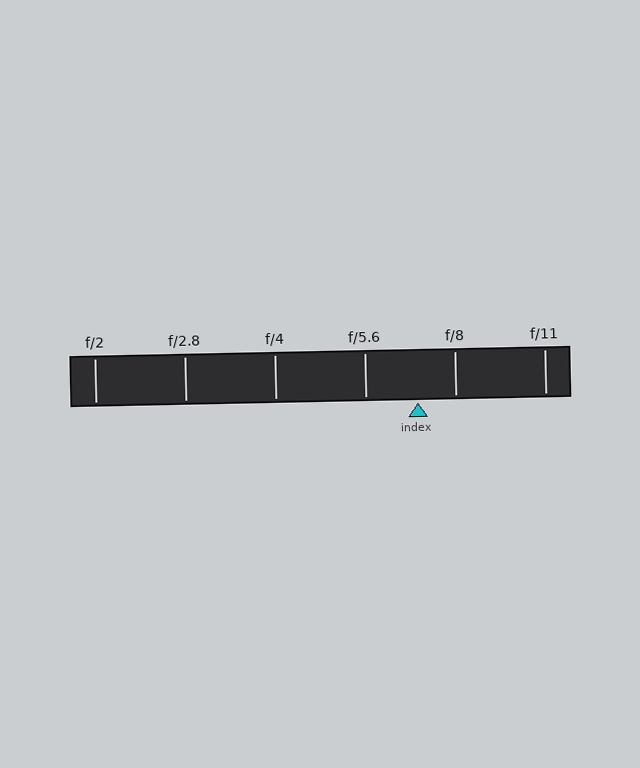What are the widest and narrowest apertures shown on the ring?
The widest aperture shown is f/2 and the narrowest is f/11.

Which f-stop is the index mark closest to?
The index mark is closest to f/8.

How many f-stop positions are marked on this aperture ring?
There are 6 f-stop positions marked.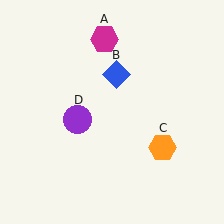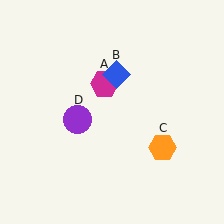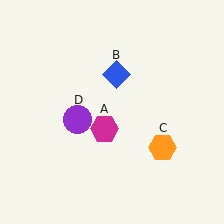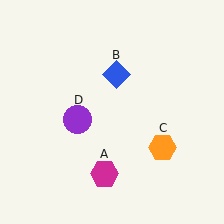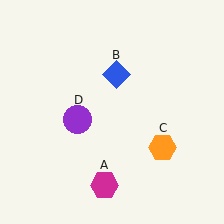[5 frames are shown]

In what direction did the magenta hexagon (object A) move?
The magenta hexagon (object A) moved down.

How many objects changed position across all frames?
1 object changed position: magenta hexagon (object A).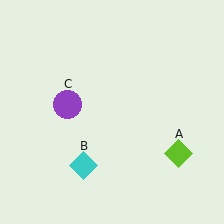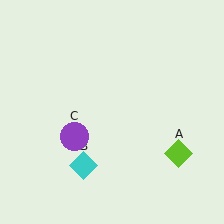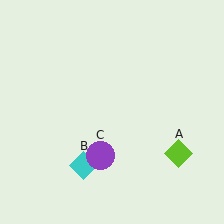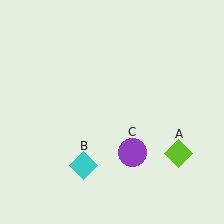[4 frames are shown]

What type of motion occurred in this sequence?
The purple circle (object C) rotated counterclockwise around the center of the scene.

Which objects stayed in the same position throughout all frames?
Lime diamond (object A) and cyan diamond (object B) remained stationary.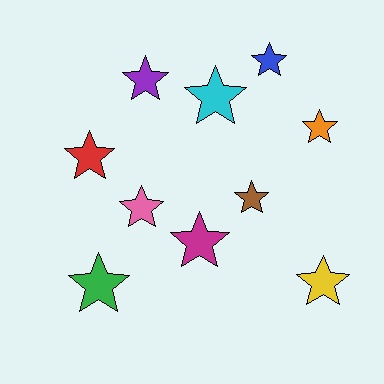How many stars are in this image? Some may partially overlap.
There are 10 stars.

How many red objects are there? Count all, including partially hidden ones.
There is 1 red object.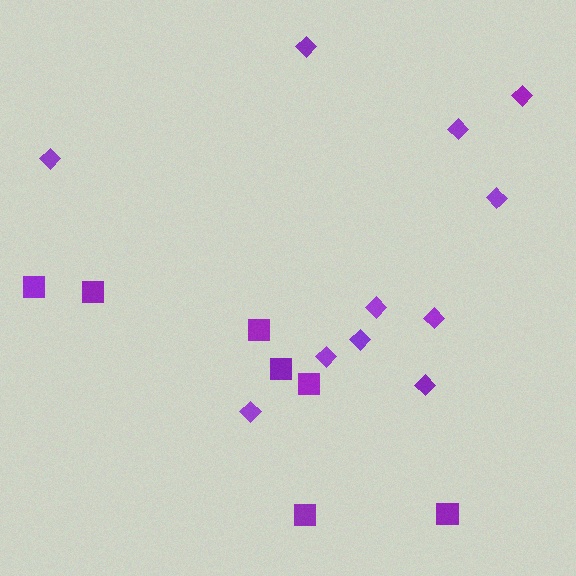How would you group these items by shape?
There are 2 groups: one group of diamonds (11) and one group of squares (7).